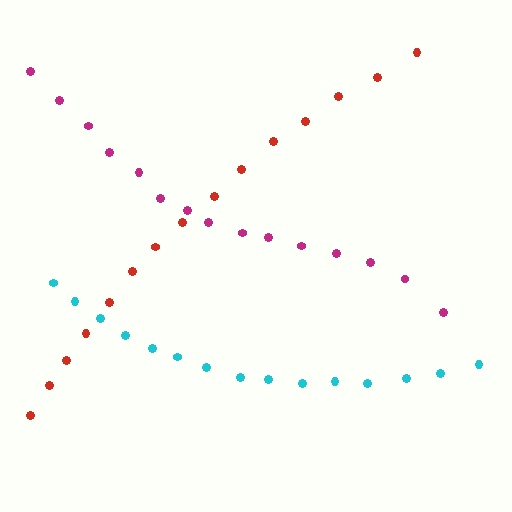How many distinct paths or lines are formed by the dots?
There are 3 distinct paths.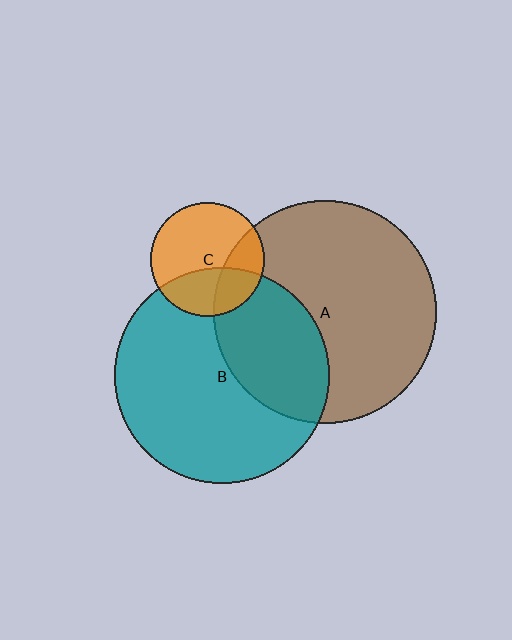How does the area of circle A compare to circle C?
Approximately 3.8 times.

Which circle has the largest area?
Circle A (brown).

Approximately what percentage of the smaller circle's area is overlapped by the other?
Approximately 35%.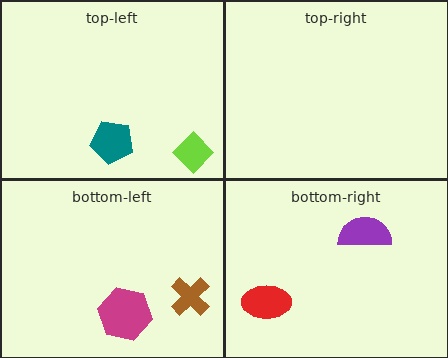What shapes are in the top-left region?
The teal pentagon, the lime diamond.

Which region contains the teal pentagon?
The top-left region.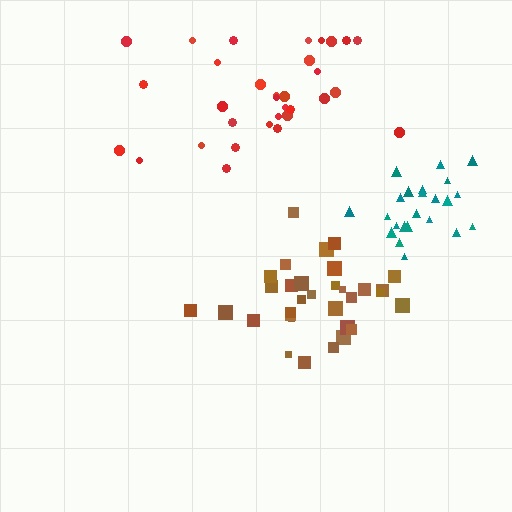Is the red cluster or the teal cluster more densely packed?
Teal.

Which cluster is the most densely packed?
Teal.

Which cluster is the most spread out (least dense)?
Red.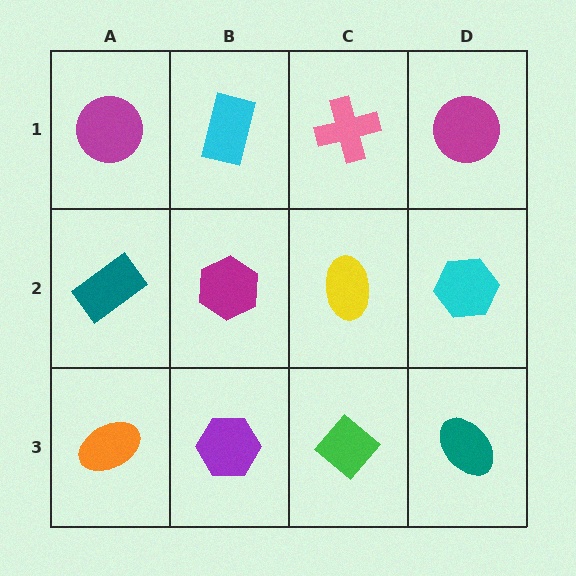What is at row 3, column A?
An orange ellipse.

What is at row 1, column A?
A magenta circle.